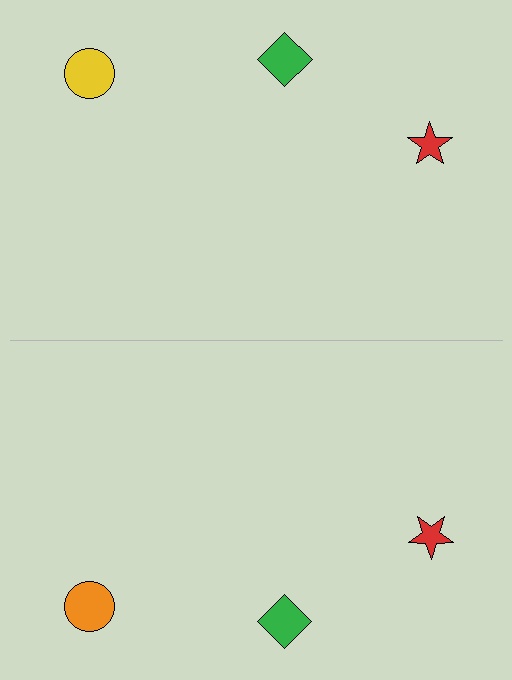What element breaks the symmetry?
The orange circle on the bottom side breaks the symmetry — its mirror counterpart is yellow.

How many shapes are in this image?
There are 6 shapes in this image.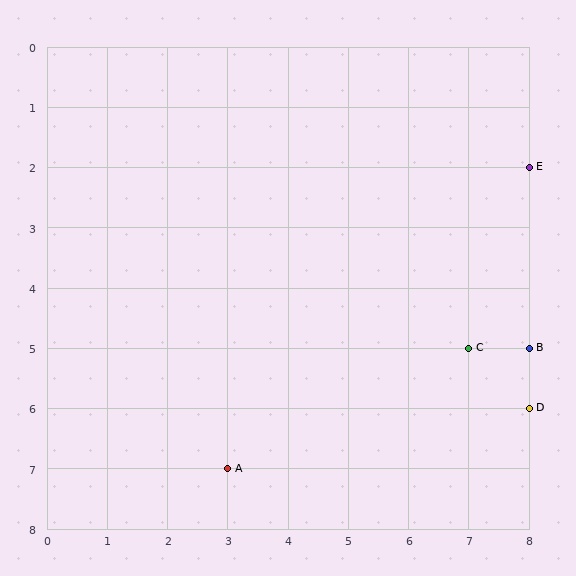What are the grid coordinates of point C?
Point C is at grid coordinates (7, 5).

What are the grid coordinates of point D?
Point D is at grid coordinates (8, 6).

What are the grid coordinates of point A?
Point A is at grid coordinates (3, 7).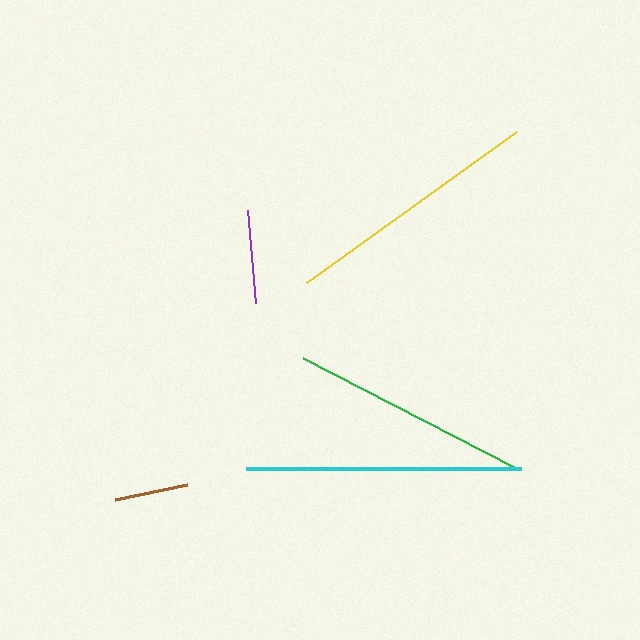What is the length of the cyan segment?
The cyan segment is approximately 275 pixels long.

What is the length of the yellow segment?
The yellow segment is approximately 259 pixels long.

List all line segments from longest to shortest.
From longest to shortest: cyan, yellow, green, purple, brown.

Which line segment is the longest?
The cyan line is the longest at approximately 275 pixels.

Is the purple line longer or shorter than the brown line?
The purple line is longer than the brown line.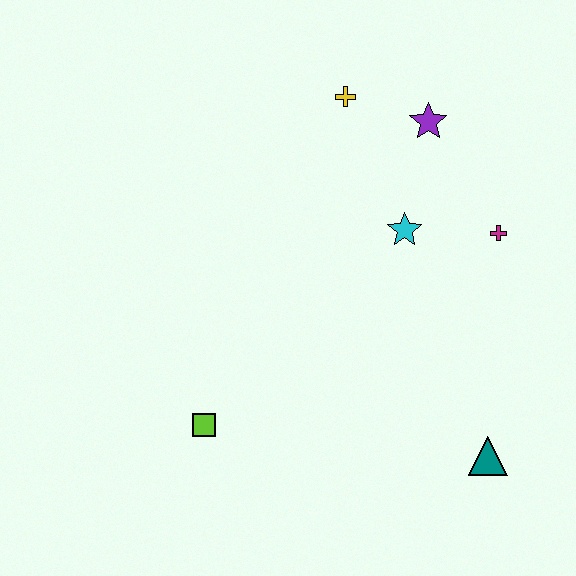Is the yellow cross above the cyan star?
Yes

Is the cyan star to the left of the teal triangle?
Yes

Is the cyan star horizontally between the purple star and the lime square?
Yes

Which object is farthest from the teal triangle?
The yellow cross is farthest from the teal triangle.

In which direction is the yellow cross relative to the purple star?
The yellow cross is to the left of the purple star.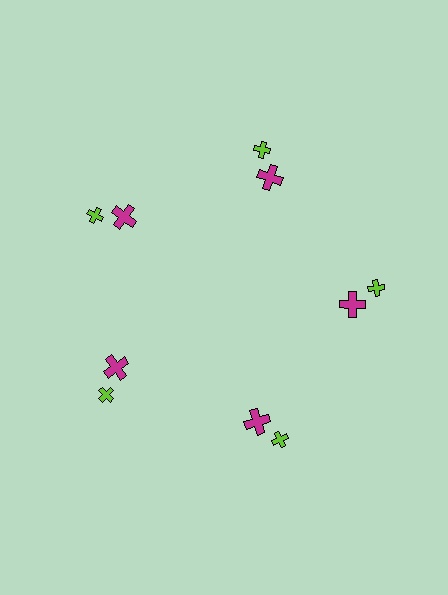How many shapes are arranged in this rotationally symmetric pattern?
There are 10 shapes, arranged in 5 groups of 2.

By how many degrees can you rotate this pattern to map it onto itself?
The pattern maps onto itself every 72 degrees of rotation.